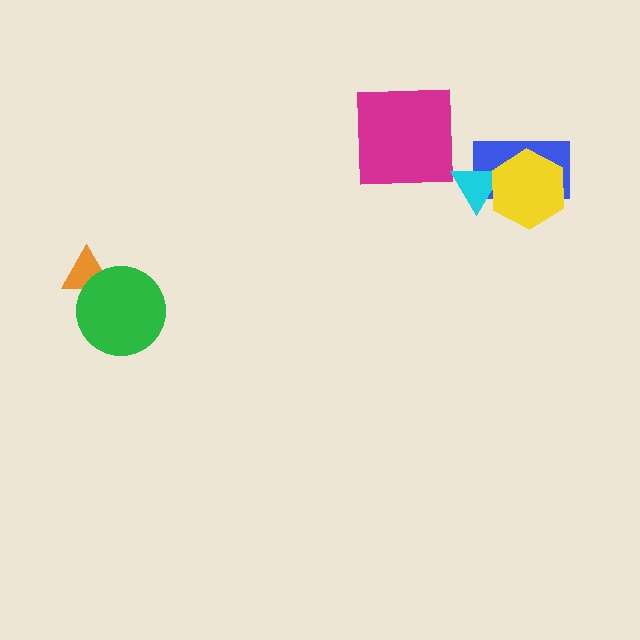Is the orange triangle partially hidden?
Yes, it is partially covered by another shape.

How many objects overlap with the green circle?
1 object overlaps with the green circle.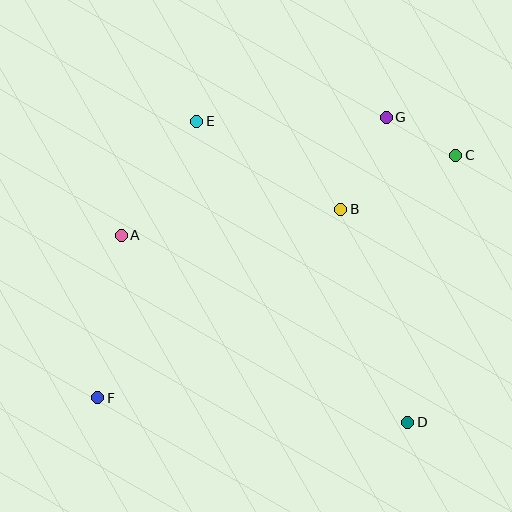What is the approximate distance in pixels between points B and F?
The distance between B and F is approximately 308 pixels.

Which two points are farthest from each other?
Points C and F are farthest from each other.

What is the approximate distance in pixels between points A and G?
The distance between A and G is approximately 290 pixels.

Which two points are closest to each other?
Points C and G are closest to each other.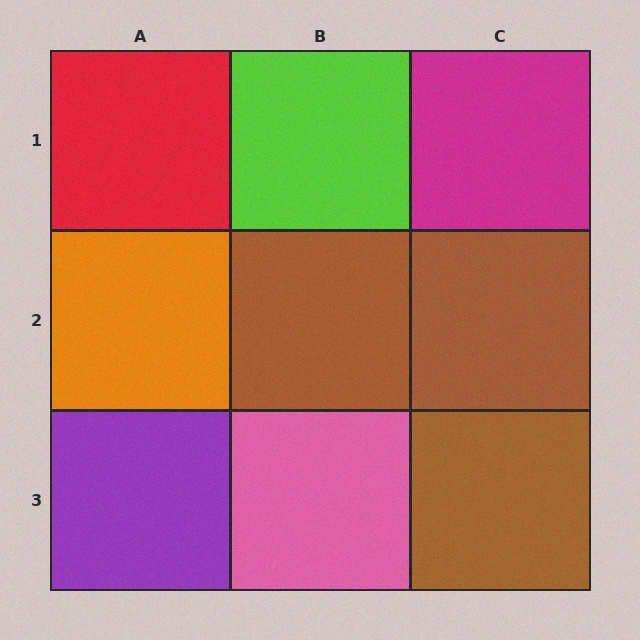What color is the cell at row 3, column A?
Purple.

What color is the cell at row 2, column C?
Brown.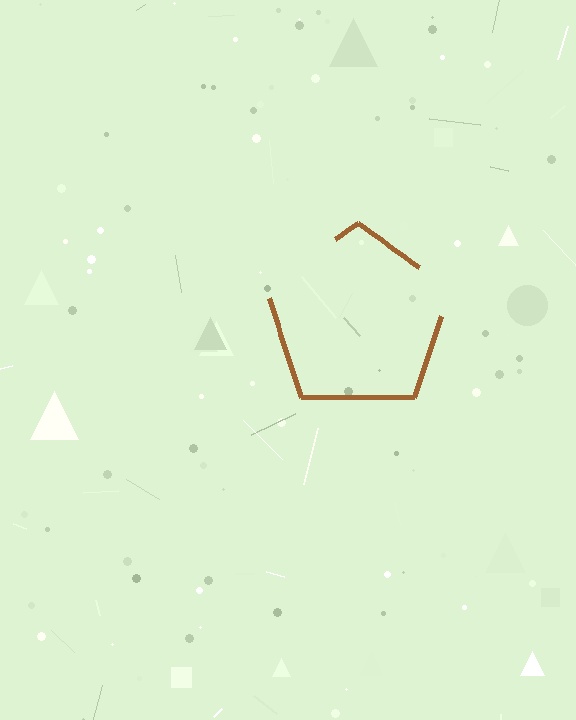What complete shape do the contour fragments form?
The contour fragments form a pentagon.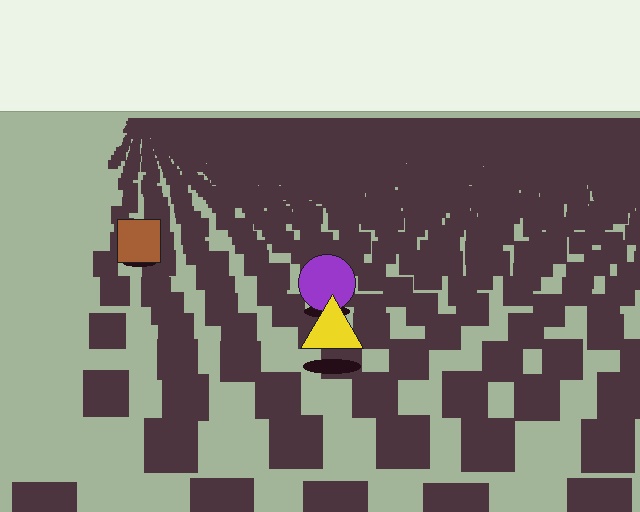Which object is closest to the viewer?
The yellow triangle is closest. The texture marks near it are larger and more spread out.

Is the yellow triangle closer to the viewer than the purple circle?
Yes. The yellow triangle is closer — you can tell from the texture gradient: the ground texture is coarser near it.